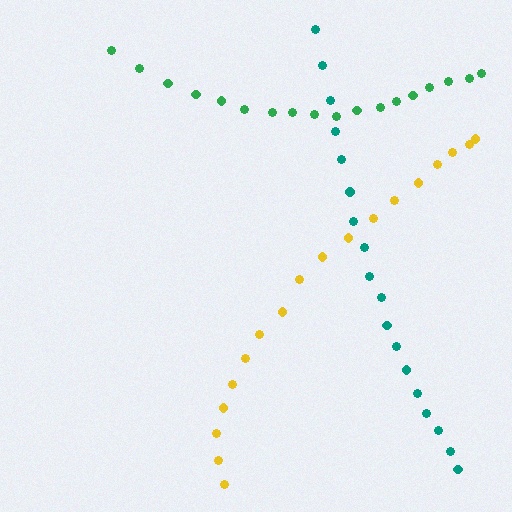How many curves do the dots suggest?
There are 3 distinct paths.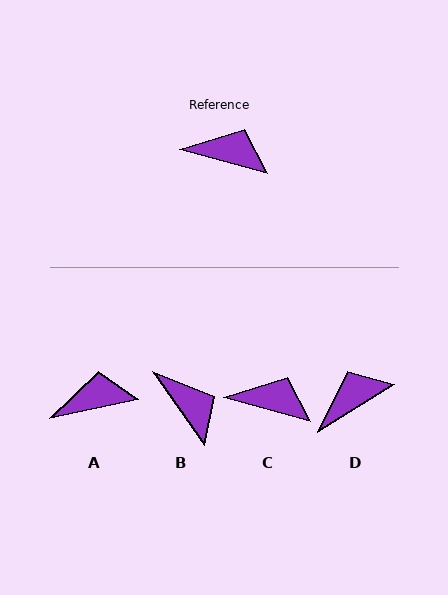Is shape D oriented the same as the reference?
No, it is off by about 47 degrees.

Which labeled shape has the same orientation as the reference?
C.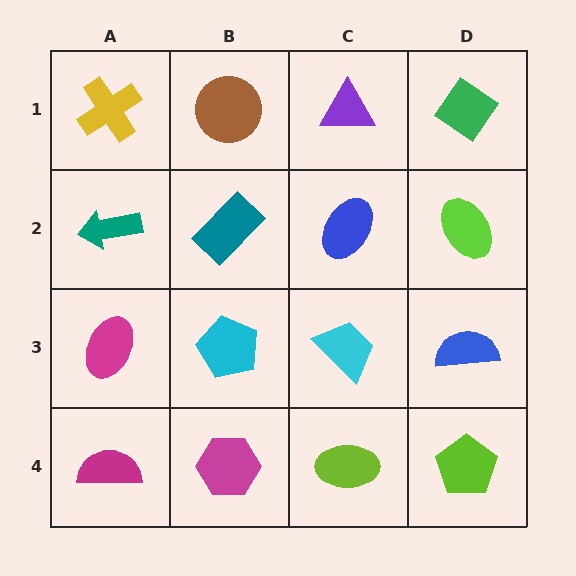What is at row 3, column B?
A cyan pentagon.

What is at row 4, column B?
A magenta hexagon.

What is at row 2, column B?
A teal rectangle.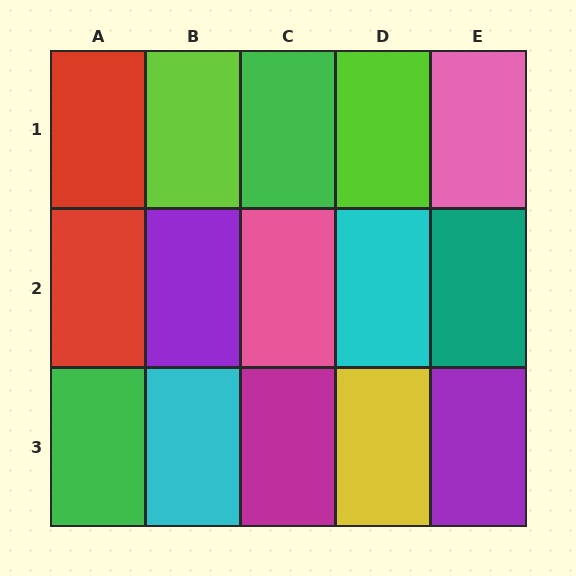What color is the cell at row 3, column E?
Purple.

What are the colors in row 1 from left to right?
Red, lime, green, lime, pink.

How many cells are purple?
2 cells are purple.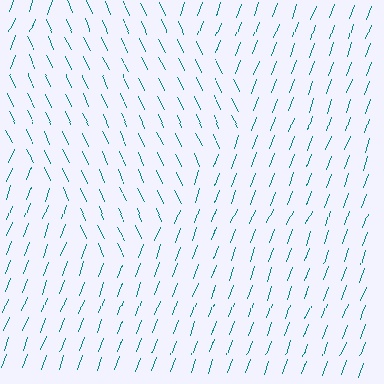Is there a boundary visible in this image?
Yes, there is a texture boundary formed by a change in line orientation.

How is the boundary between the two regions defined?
The boundary is defined purely by a change in line orientation (approximately 45 degrees difference). All lines are the same color and thickness.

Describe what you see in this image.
The image is filled with small teal line segments. A diamond region in the image has lines oriented differently from the surrounding lines, creating a visible texture boundary.